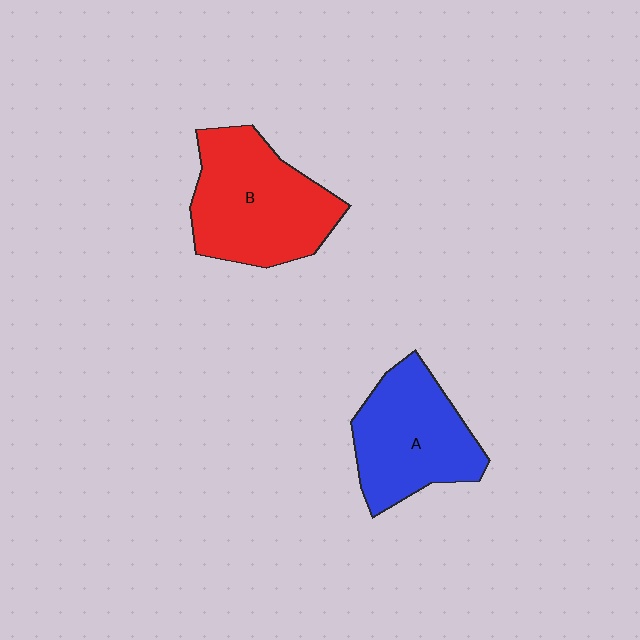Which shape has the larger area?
Shape B (red).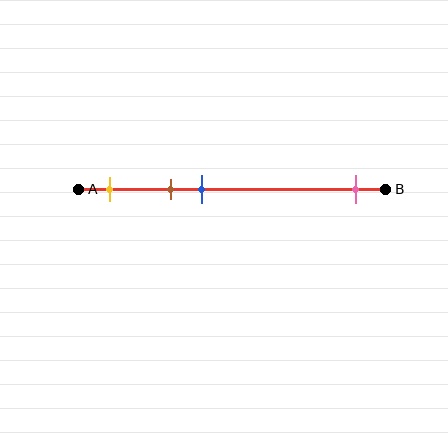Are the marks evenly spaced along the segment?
No, the marks are not evenly spaced.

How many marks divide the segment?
There are 4 marks dividing the segment.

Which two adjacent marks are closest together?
The brown and blue marks are the closest adjacent pair.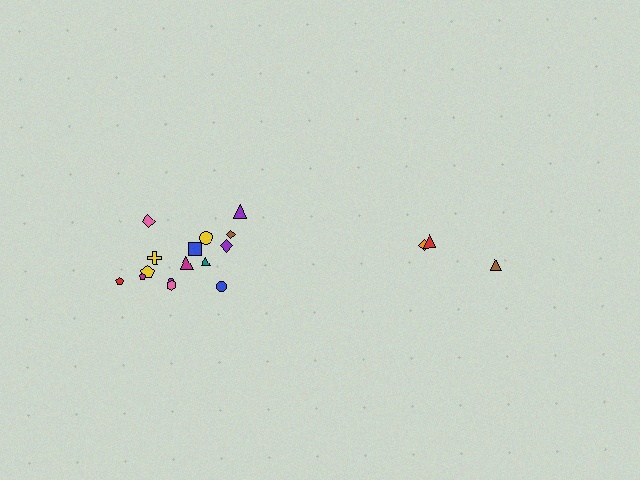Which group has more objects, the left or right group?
The left group.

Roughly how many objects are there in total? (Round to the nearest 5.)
Roughly 20 objects in total.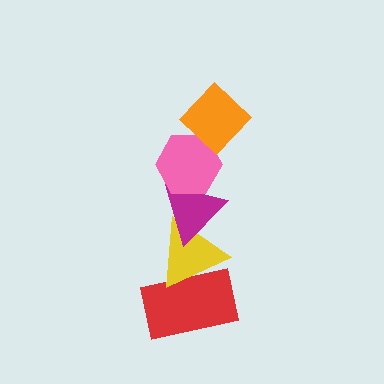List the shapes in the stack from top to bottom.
From top to bottom: the orange diamond, the pink hexagon, the magenta triangle, the yellow triangle, the red rectangle.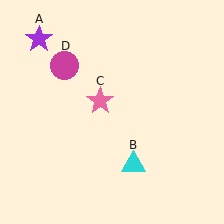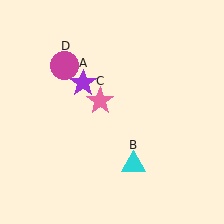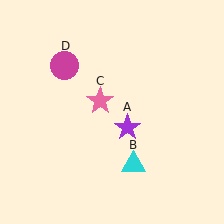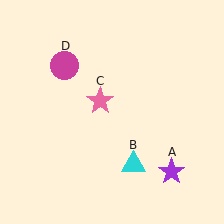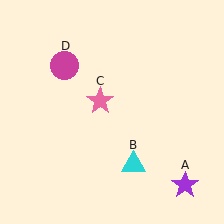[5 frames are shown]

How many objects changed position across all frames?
1 object changed position: purple star (object A).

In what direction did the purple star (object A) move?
The purple star (object A) moved down and to the right.